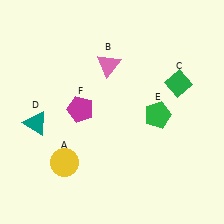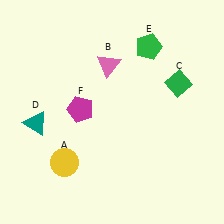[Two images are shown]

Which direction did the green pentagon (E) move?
The green pentagon (E) moved up.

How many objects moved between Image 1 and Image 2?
1 object moved between the two images.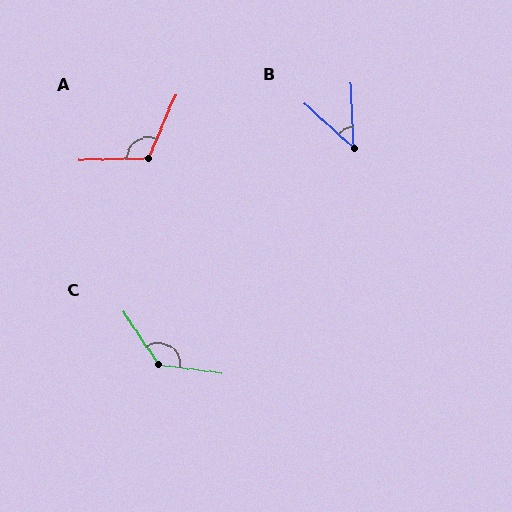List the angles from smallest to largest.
B (46°), A (114°), C (131°).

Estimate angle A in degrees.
Approximately 114 degrees.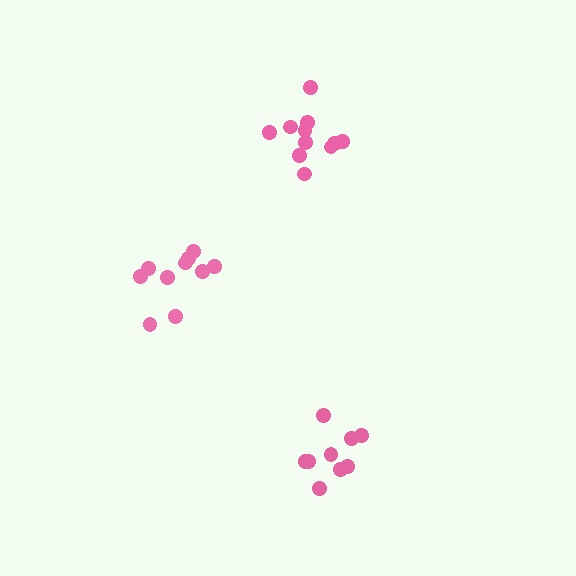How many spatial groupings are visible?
There are 3 spatial groupings.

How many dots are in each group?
Group 1: 10 dots, Group 2: 11 dots, Group 3: 9 dots (30 total).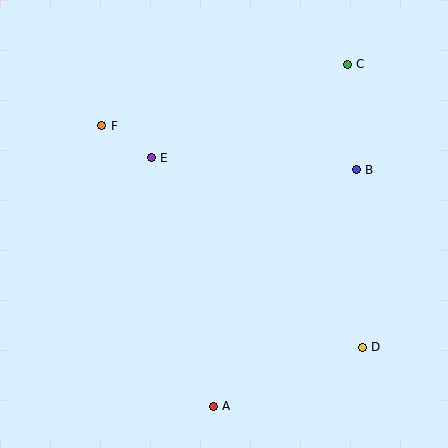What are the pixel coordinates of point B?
Point B is at (356, 170).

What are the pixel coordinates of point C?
Point C is at (347, 64).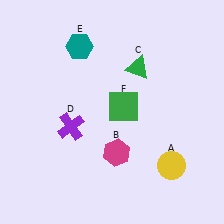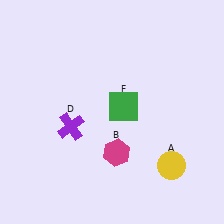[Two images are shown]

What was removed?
The green triangle (C), the teal hexagon (E) were removed in Image 2.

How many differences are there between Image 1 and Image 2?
There are 2 differences between the two images.